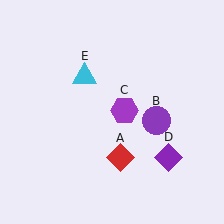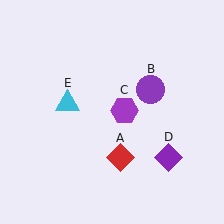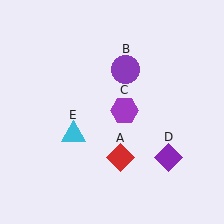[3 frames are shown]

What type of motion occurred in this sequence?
The purple circle (object B), cyan triangle (object E) rotated counterclockwise around the center of the scene.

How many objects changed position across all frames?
2 objects changed position: purple circle (object B), cyan triangle (object E).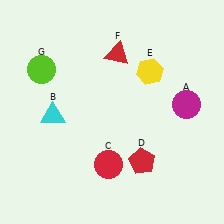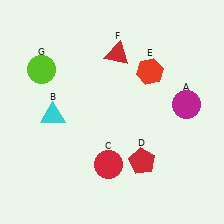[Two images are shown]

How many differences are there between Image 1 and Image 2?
There is 1 difference between the two images.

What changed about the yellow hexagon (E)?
In Image 1, E is yellow. In Image 2, it changed to red.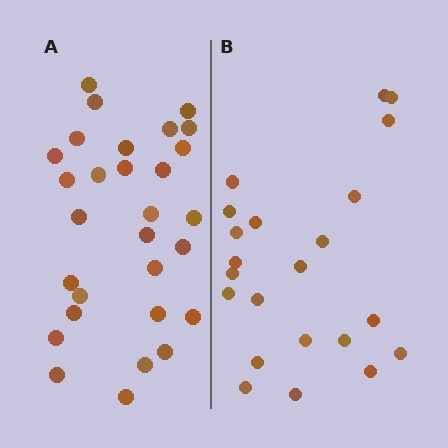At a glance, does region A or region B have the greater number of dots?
Region A (the left region) has more dots.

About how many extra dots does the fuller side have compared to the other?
Region A has roughly 8 or so more dots than region B.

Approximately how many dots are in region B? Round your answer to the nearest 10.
About 20 dots. (The exact count is 22, which rounds to 20.)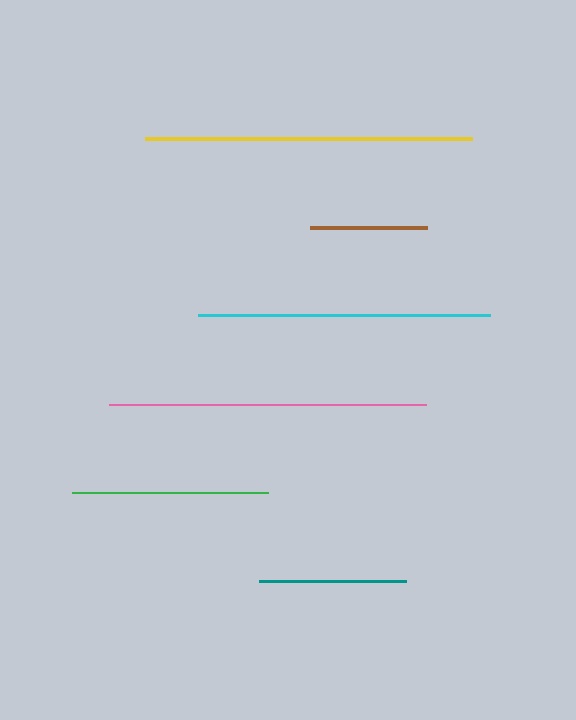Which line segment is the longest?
The yellow line is the longest at approximately 327 pixels.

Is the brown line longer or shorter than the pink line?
The pink line is longer than the brown line.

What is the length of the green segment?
The green segment is approximately 196 pixels long.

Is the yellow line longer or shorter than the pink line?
The yellow line is longer than the pink line.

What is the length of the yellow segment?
The yellow segment is approximately 327 pixels long.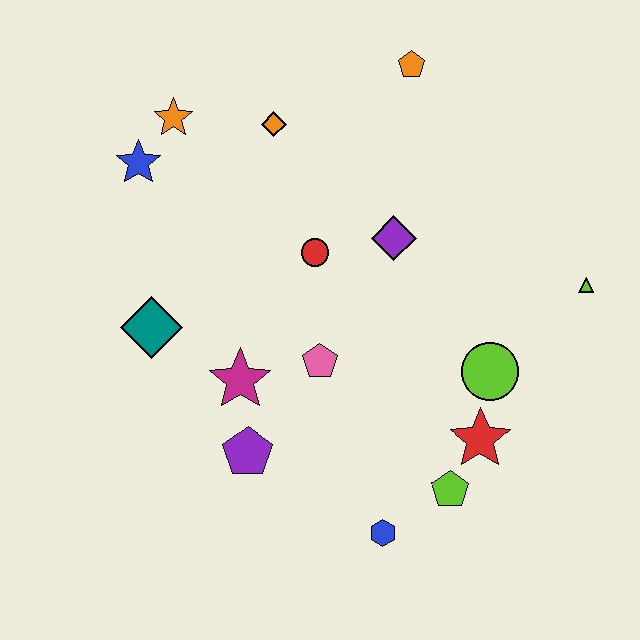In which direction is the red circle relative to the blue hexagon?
The red circle is above the blue hexagon.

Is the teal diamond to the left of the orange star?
Yes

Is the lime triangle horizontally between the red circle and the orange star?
No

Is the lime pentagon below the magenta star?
Yes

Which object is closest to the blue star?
The orange star is closest to the blue star.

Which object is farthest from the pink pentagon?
The orange pentagon is farthest from the pink pentagon.